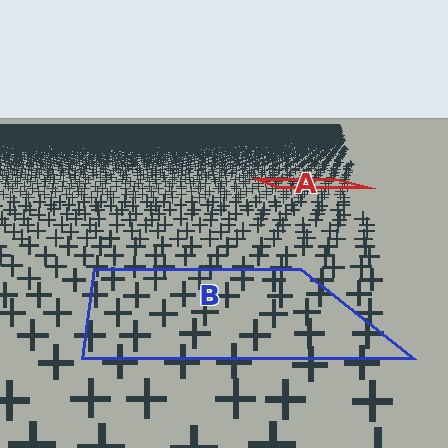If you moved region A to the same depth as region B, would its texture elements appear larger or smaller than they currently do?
They would appear larger. At a closer depth, the same texture elements are projected at a bigger on-screen size.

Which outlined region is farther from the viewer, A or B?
Region A is farther from the viewer — the texture elements inside it appear smaller and more densely packed.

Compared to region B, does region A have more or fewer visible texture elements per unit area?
Region A has more texture elements per unit area — they are packed more densely because it is farther away.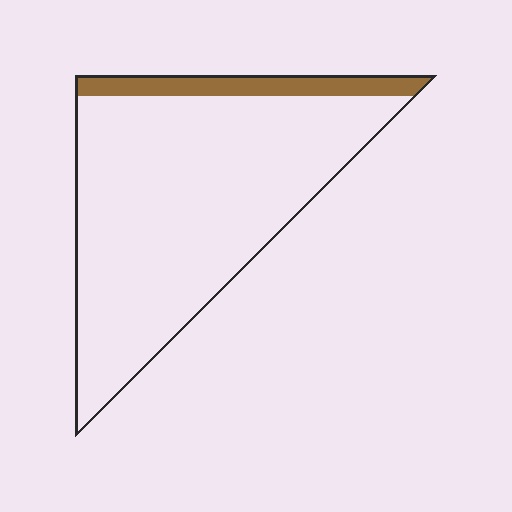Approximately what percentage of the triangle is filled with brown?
Approximately 10%.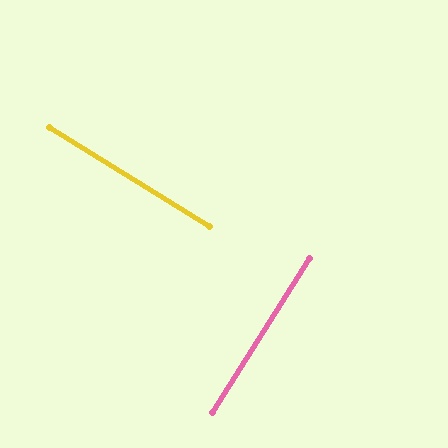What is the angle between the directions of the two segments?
Approximately 89 degrees.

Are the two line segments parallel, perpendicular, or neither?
Perpendicular — they meet at approximately 89°.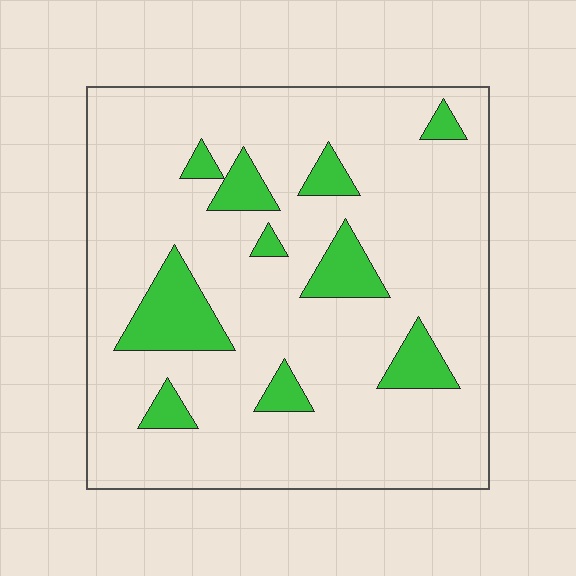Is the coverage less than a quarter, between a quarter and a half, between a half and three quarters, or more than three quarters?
Less than a quarter.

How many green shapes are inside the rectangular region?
10.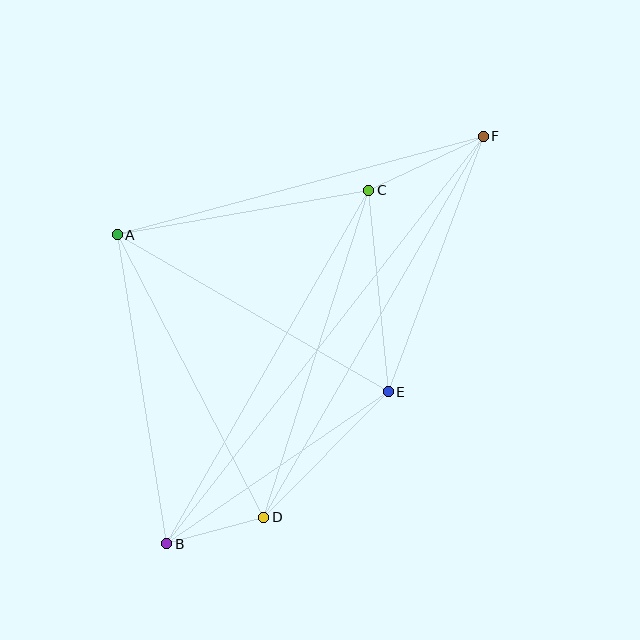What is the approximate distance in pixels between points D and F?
The distance between D and F is approximately 440 pixels.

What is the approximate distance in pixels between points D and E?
The distance between D and E is approximately 177 pixels.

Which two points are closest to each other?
Points B and D are closest to each other.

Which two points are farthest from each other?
Points B and F are farthest from each other.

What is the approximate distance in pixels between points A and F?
The distance between A and F is approximately 379 pixels.